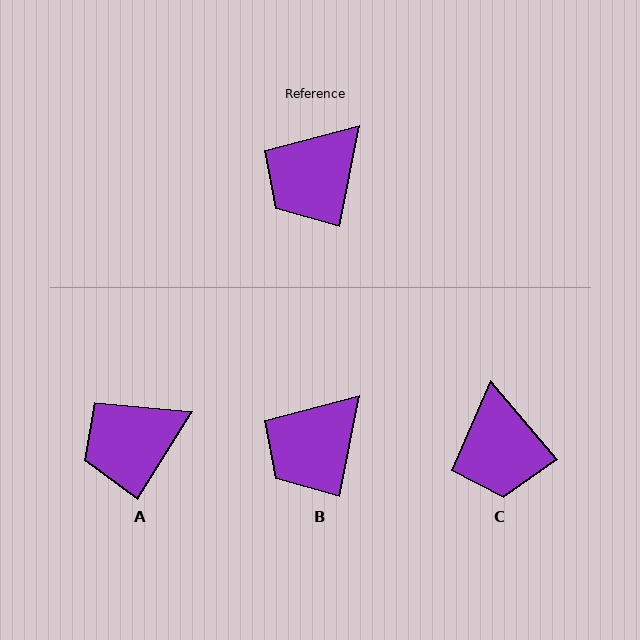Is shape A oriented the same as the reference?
No, it is off by about 21 degrees.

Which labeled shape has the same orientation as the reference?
B.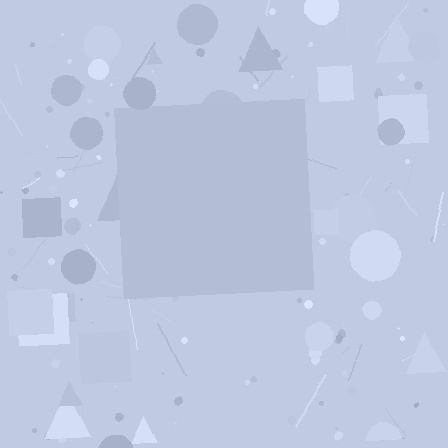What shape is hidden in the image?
A square is hidden in the image.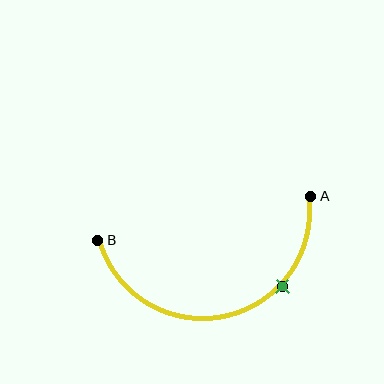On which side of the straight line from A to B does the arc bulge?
The arc bulges below the straight line connecting A and B.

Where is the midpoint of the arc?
The arc midpoint is the point on the curve farthest from the straight line joining A and B. It sits below that line.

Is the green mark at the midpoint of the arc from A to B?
No. The green mark lies on the arc but is closer to endpoint A. The arc midpoint would be at the point on the curve equidistant along the arc from both A and B.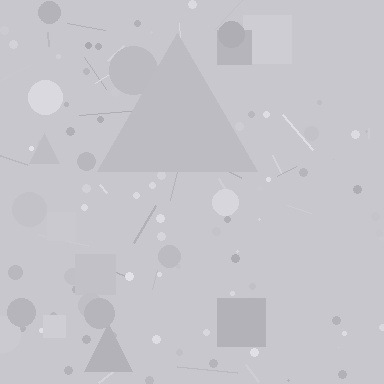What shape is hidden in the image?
A triangle is hidden in the image.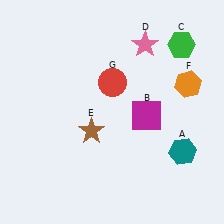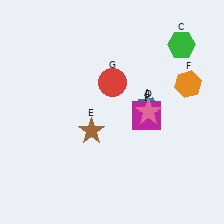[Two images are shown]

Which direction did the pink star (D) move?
The pink star (D) moved down.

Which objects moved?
The objects that moved are: the teal hexagon (A), the pink star (D).